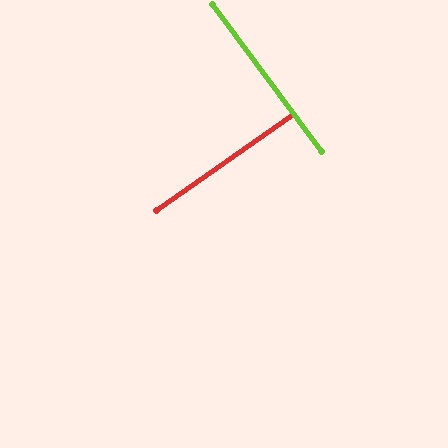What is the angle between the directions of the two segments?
Approximately 89 degrees.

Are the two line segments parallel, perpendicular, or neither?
Perpendicular — they meet at approximately 89°.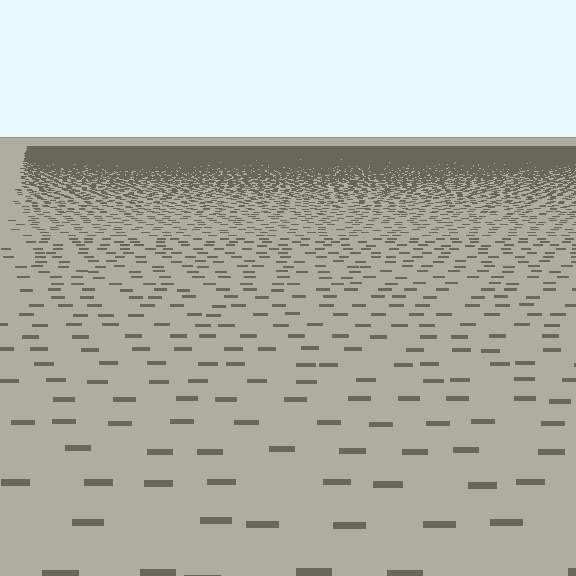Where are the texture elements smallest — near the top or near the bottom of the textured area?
Near the top.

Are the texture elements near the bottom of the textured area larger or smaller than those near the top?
Larger. Near the bottom, elements are closer to the viewer and appear at a bigger on-screen size.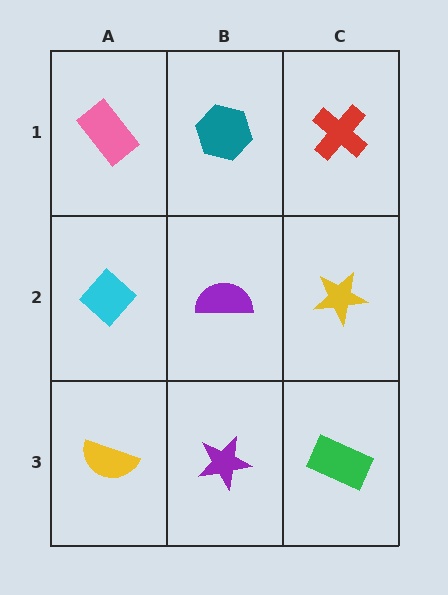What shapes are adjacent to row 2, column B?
A teal hexagon (row 1, column B), a purple star (row 3, column B), a cyan diamond (row 2, column A), a yellow star (row 2, column C).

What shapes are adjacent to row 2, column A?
A pink rectangle (row 1, column A), a yellow semicircle (row 3, column A), a purple semicircle (row 2, column B).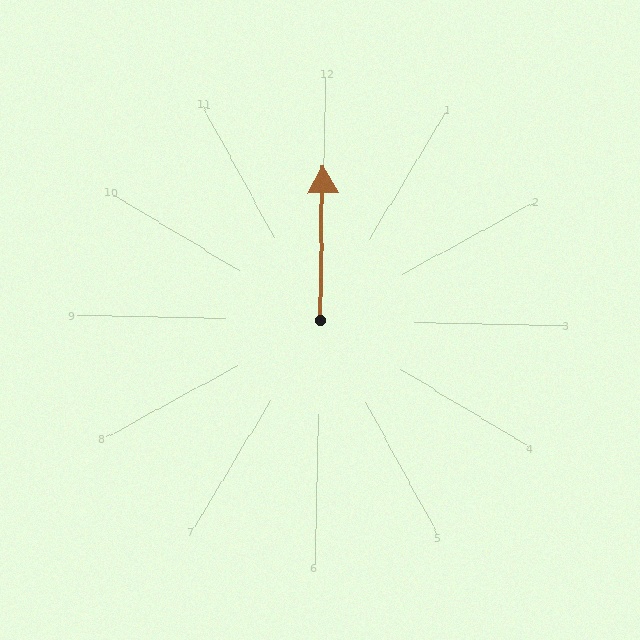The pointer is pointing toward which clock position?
Roughly 12 o'clock.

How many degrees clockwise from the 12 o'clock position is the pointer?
Approximately 360 degrees.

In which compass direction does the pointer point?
North.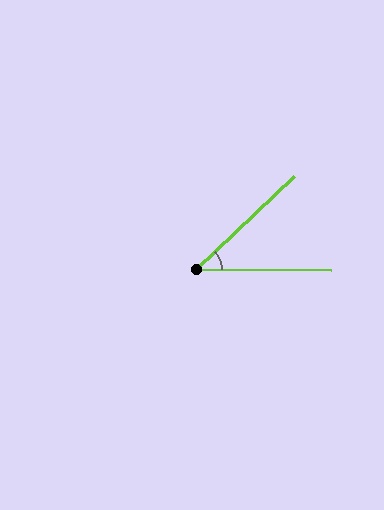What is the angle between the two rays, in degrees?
Approximately 44 degrees.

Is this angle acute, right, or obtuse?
It is acute.